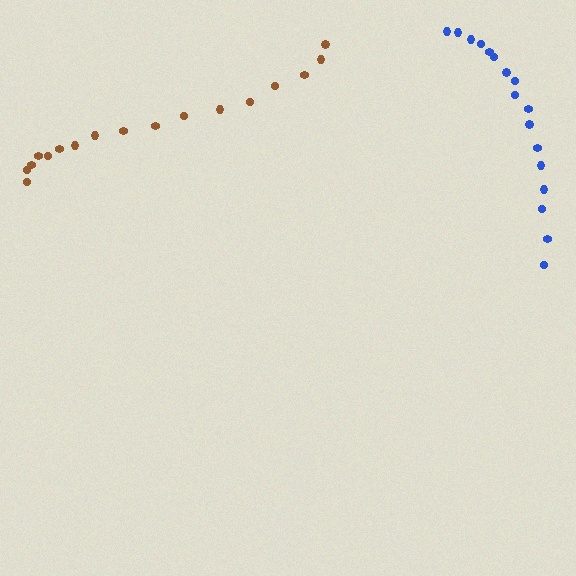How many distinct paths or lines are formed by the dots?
There are 2 distinct paths.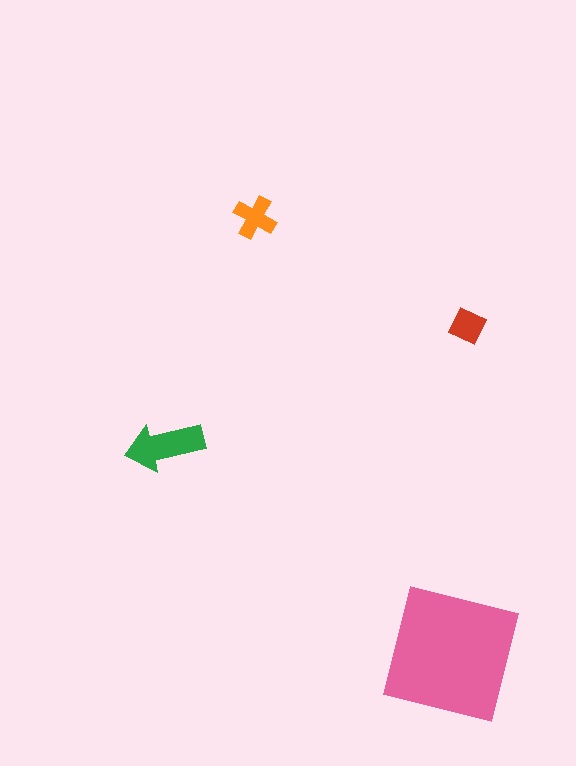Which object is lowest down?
The pink square is bottommost.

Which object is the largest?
The pink square.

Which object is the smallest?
The red diamond.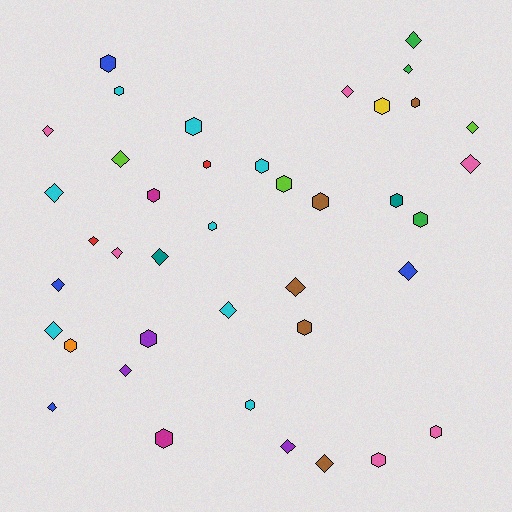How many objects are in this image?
There are 40 objects.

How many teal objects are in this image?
There are 2 teal objects.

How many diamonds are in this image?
There are 20 diamonds.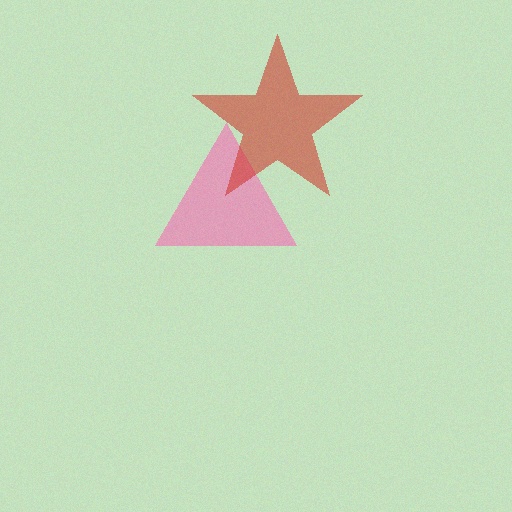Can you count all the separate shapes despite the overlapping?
Yes, there are 2 separate shapes.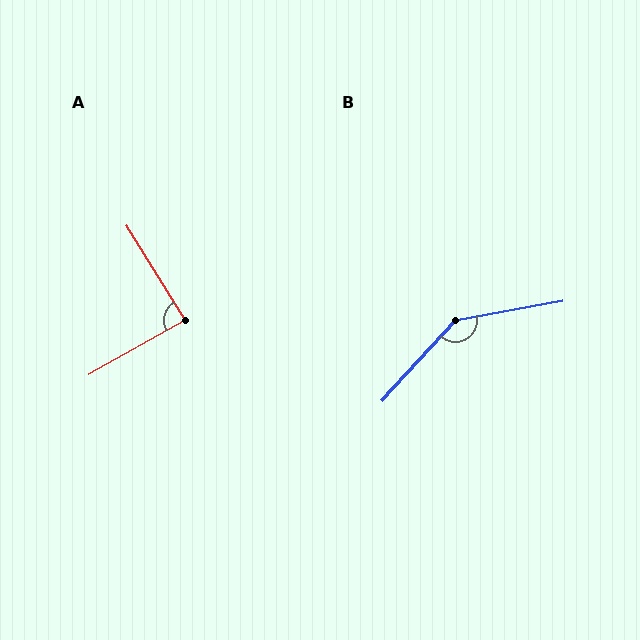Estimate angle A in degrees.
Approximately 87 degrees.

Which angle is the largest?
B, at approximately 143 degrees.